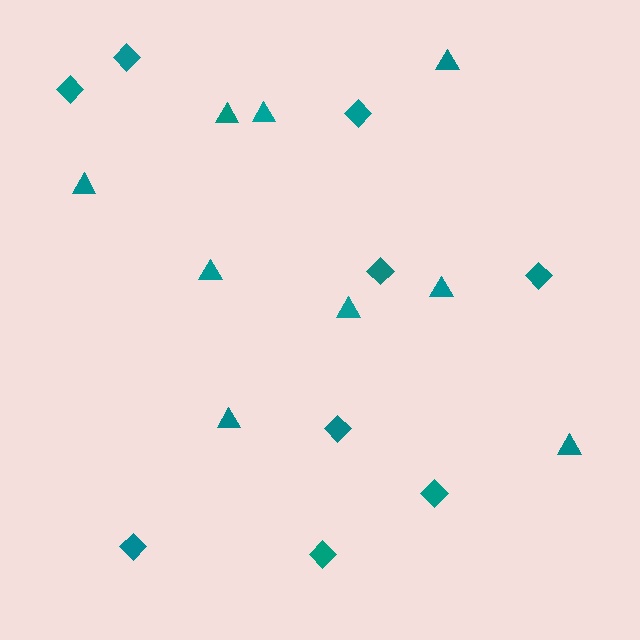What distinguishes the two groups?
There are 2 groups: one group of diamonds (9) and one group of triangles (9).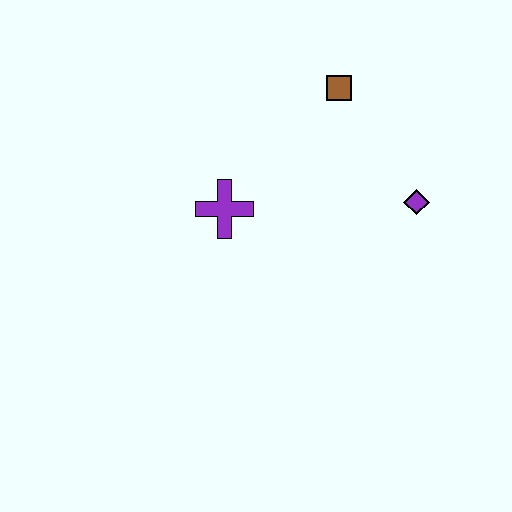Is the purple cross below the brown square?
Yes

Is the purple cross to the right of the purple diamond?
No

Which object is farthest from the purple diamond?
The purple cross is farthest from the purple diamond.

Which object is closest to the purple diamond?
The brown square is closest to the purple diamond.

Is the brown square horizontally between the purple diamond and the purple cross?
Yes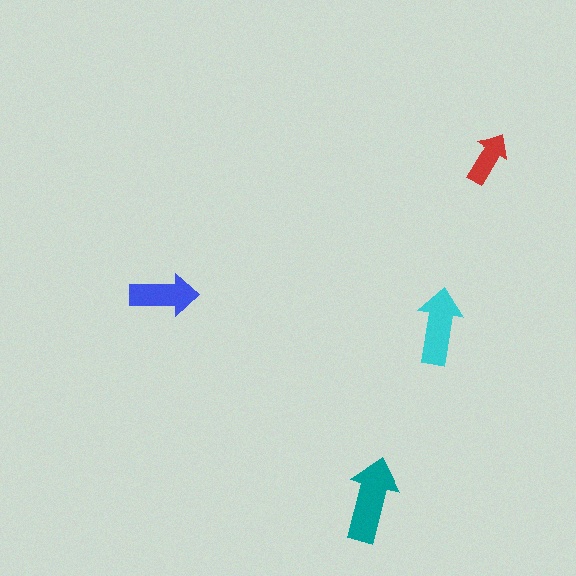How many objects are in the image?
There are 4 objects in the image.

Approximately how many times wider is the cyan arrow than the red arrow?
About 1.5 times wider.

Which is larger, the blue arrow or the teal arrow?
The teal one.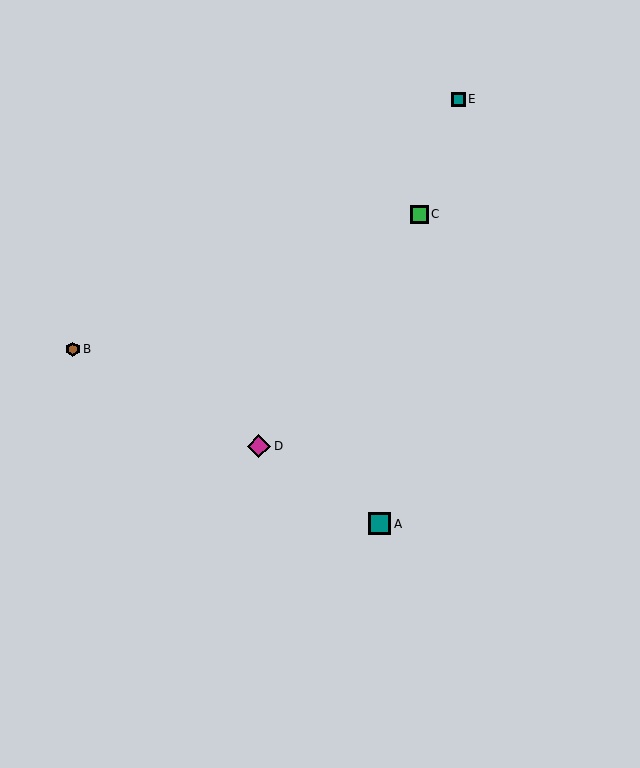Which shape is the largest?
The magenta diamond (labeled D) is the largest.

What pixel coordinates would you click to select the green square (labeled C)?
Click at (419, 214) to select the green square C.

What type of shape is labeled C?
Shape C is a green square.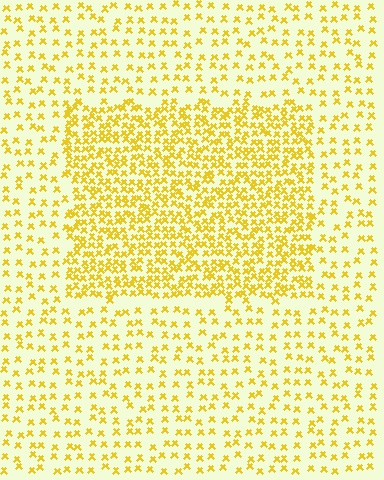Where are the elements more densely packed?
The elements are more densely packed inside the rectangle boundary.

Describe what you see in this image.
The image contains small yellow elements arranged at two different densities. A rectangle-shaped region is visible where the elements are more densely packed than the surrounding area.